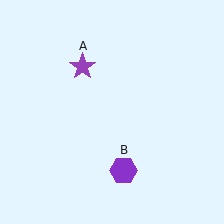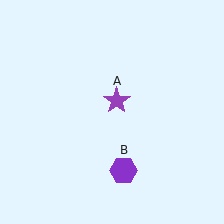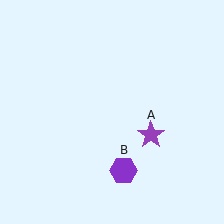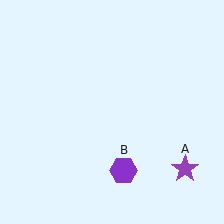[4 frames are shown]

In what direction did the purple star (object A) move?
The purple star (object A) moved down and to the right.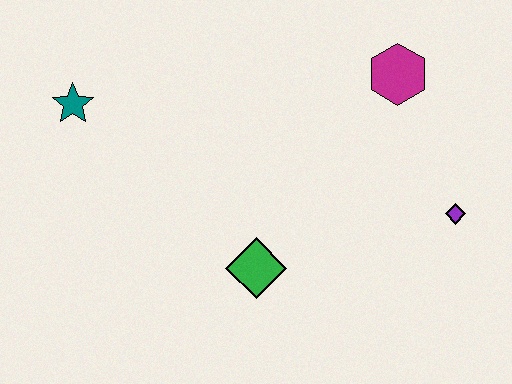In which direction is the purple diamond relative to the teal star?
The purple diamond is to the right of the teal star.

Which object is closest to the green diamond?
The purple diamond is closest to the green diamond.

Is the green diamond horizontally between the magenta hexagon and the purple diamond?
No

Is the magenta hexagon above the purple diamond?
Yes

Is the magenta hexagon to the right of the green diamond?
Yes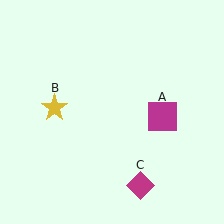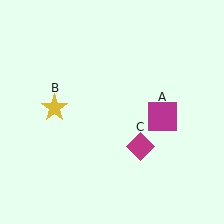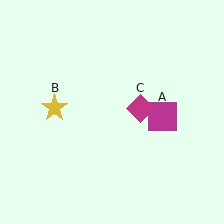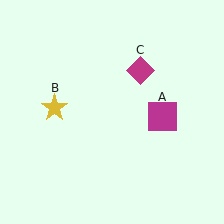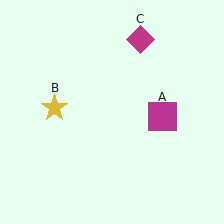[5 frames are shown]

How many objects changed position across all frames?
1 object changed position: magenta diamond (object C).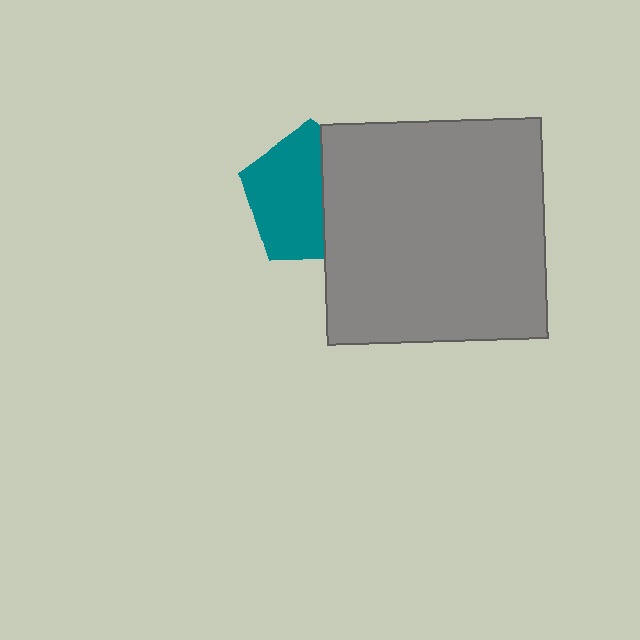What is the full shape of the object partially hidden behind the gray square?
The partially hidden object is a teal pentagon.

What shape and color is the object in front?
The object in front is a gray square.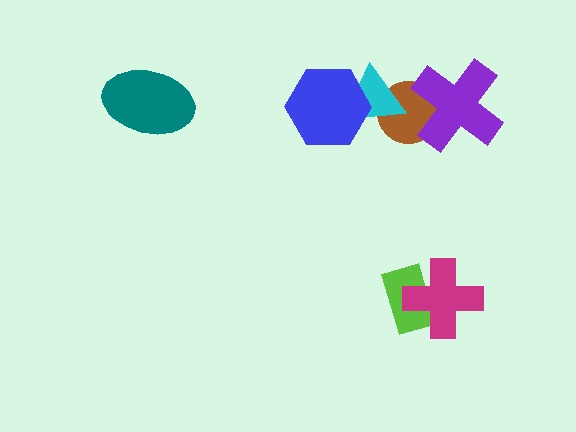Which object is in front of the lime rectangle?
The magenta cross is in front of the lime rectangle.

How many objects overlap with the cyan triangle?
2 objects overlap with the cyan triangle.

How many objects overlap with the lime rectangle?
1 object overlaps with the lime rectangle.